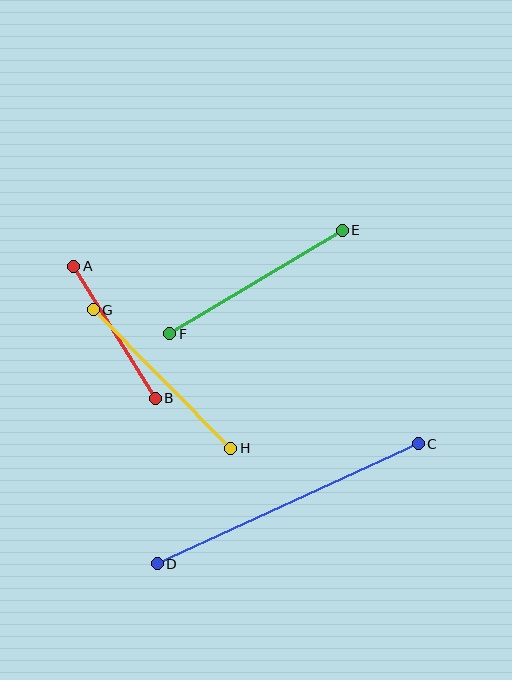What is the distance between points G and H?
The distance is approximately 195 pixels.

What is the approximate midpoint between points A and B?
The midpoint is at approximately (114, 332) pixels.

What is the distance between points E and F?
The distance is approximately 202 pixels.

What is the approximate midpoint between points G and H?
The midpoint is at approximately (162, 379) pixels.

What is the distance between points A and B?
The distance is approximately 155 pixels.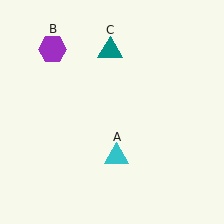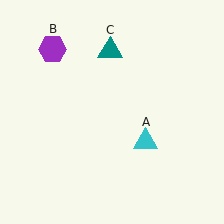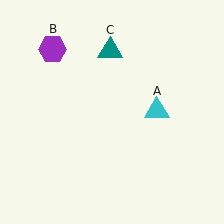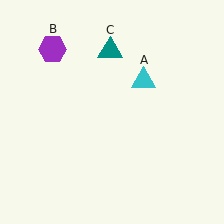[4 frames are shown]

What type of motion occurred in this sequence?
The cyan triangle (object A) rotated counterclockwise around the center of the scene.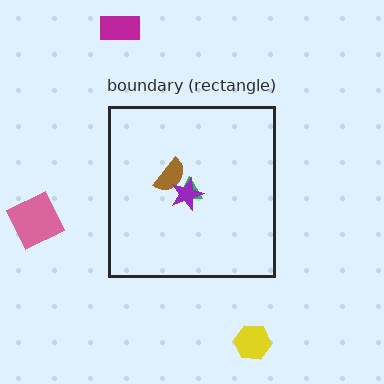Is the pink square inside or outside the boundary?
Outside.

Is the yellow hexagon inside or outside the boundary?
Outside.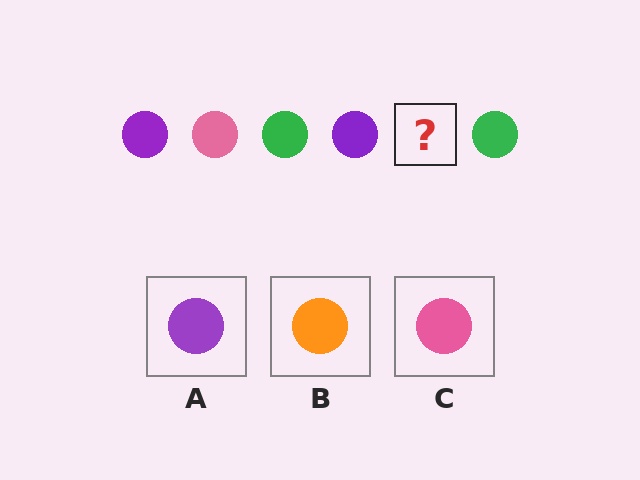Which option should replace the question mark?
Option C.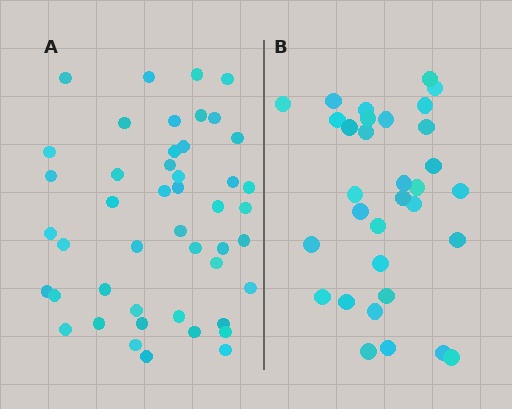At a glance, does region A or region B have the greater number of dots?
Region A (the left region) has more dots.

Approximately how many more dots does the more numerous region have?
Region A has approximately 15 more dots than region B.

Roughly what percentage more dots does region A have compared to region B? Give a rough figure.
About 45% more.